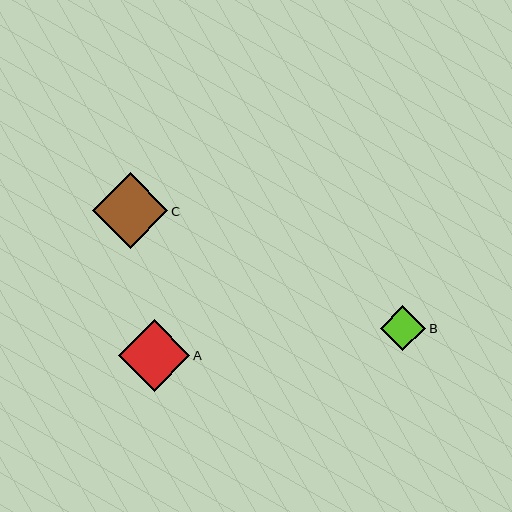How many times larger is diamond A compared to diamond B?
Diamond A is approximately 1.6 times the size of diamond B.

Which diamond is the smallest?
Diamond B is the smallest with a size of approximately 45 pixels.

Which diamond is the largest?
Diamond C is the largest with a size of approximately 76 pixels.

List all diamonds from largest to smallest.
From largest to smallest: C, A, B.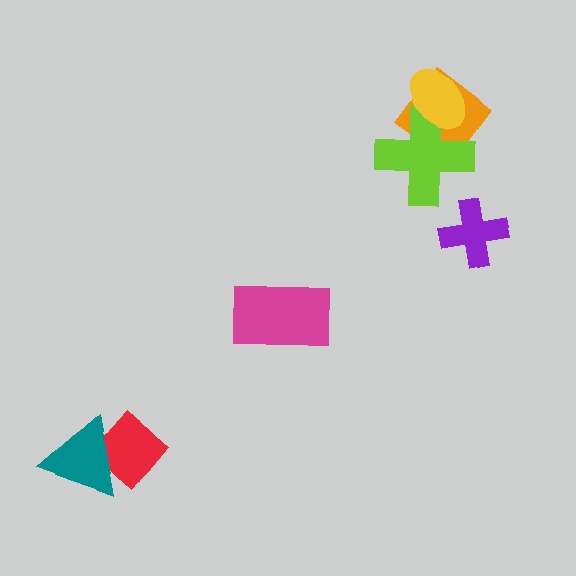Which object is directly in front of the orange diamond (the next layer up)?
The lime cross is directly in front of the orange diamond.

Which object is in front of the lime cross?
The yellow ellipse is in front of the lime cross.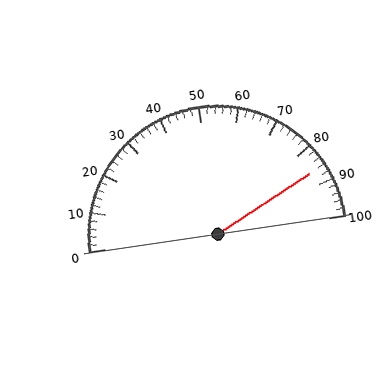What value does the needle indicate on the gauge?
The needle indicates approximately 86.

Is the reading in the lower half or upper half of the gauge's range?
The reading is in the upper half of the range (0 to 100).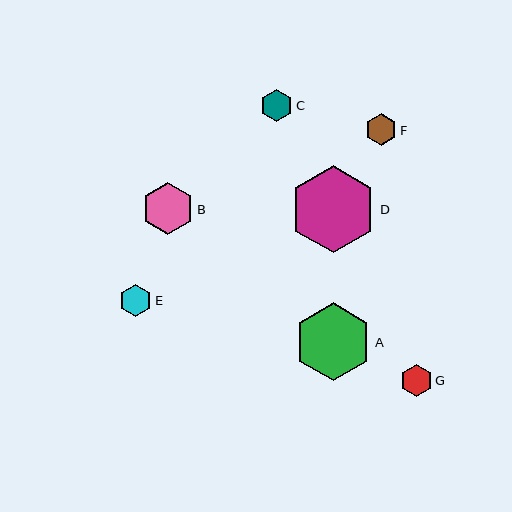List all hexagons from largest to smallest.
From largest to smallest: D, A, B, E, G, C, F.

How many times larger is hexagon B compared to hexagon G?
Hexagon B is approximately 1.6 times the size of hexagon G.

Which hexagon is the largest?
Hexagon D is the largest with a size of approximately 87 pixels.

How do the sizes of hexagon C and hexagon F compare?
Hexagon C and hexagon F are approximately the same size.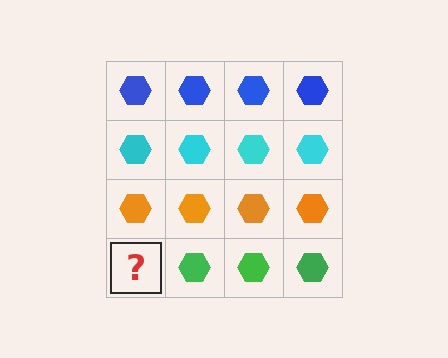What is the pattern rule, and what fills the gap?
The rule is that each row has a consistent color. The gap should be filled with a green hexagon.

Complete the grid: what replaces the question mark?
The question mark should be replaced with a green hexagon.